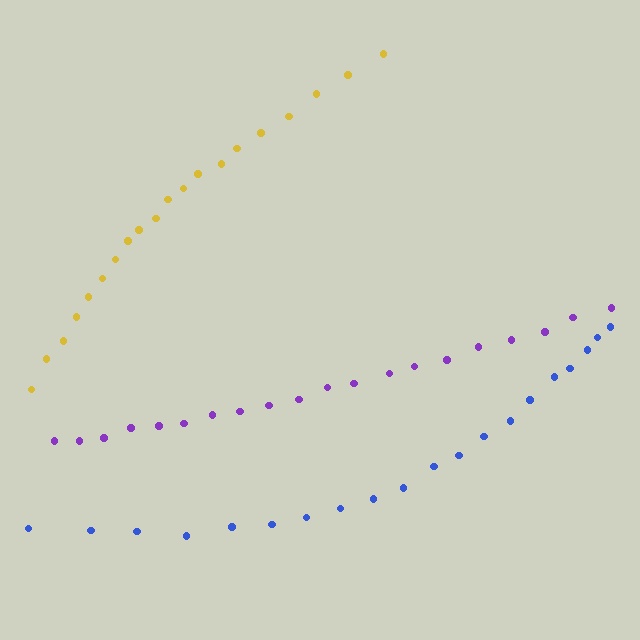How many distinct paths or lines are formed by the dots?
There are 3 distinct paths.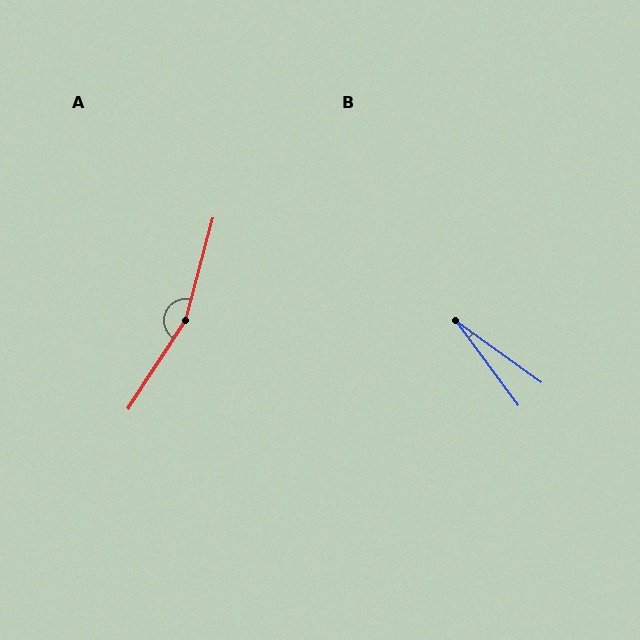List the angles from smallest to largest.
B (18°), A (162°).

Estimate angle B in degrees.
Approximately 18 degrees.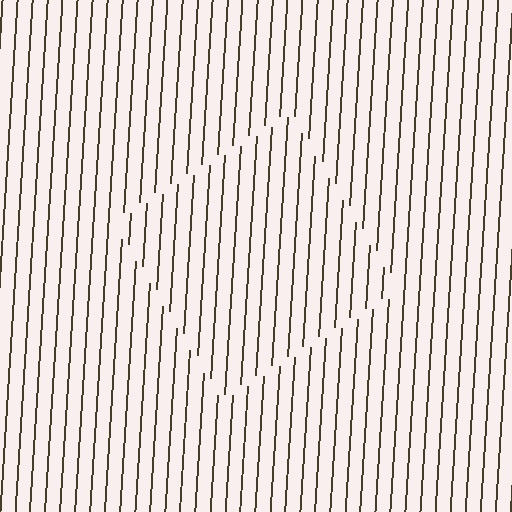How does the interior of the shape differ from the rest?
The interior of the shape contains the same grating, shifted by half a period — the contour is defined by the phase discontinuity where line-ends from the inner and outer gratings abut.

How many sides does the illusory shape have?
4 sides — the line-ends trace a square.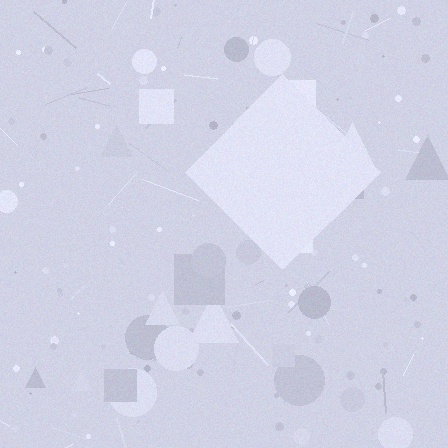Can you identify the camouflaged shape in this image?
The camouflaged shape is a diamond.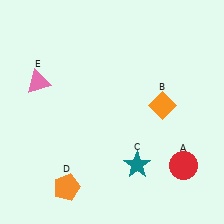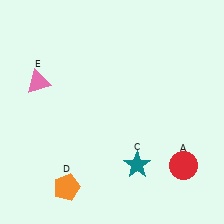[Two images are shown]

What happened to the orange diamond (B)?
The orange diamond (B) was removed in Image 2. It was in the top-right area of Image 1.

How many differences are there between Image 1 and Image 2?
There is 1 difference between the two images.